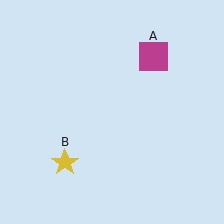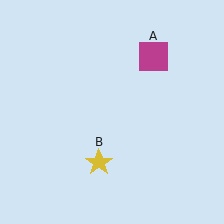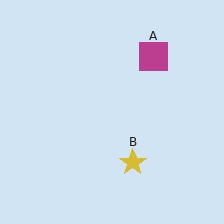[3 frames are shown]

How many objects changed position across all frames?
1 object changed position: yellow star (object B).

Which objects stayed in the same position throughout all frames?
Magenta square (object A) remained stationary.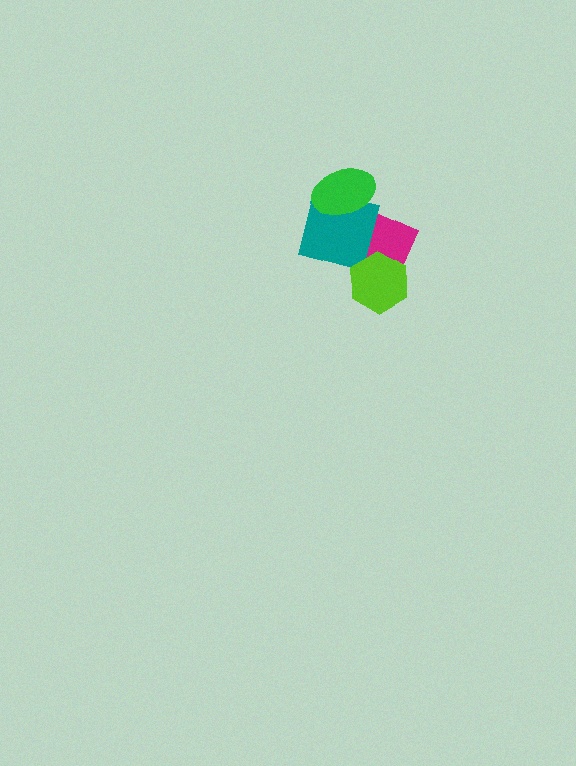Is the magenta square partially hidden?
Yes, it is partially covered by another shape.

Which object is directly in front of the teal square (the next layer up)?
The lime hexagon is directly in front of the teal square.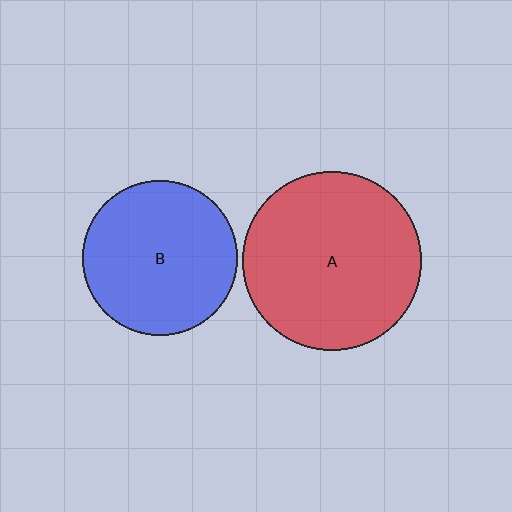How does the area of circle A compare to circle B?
Approximately 1.3 times.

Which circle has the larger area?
Circle A (red).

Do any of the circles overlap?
No, none of the circles overlap.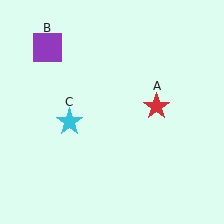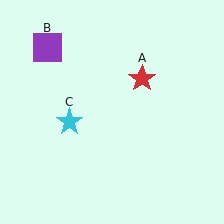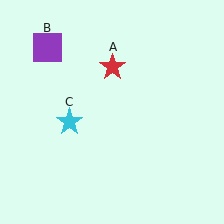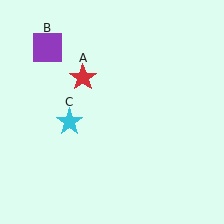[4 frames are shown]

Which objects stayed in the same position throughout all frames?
Purple square (object B) and cyan star (object C) remained stationary.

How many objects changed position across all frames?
1 object changed position: red star (object A).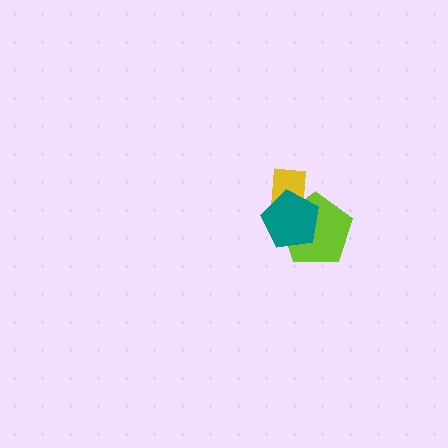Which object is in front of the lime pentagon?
The teal pentagon is in front of the lime pentagon.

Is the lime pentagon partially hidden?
Yes, it is partially covered by another shape.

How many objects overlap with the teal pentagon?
2 objects overlap with the teal pentagon.